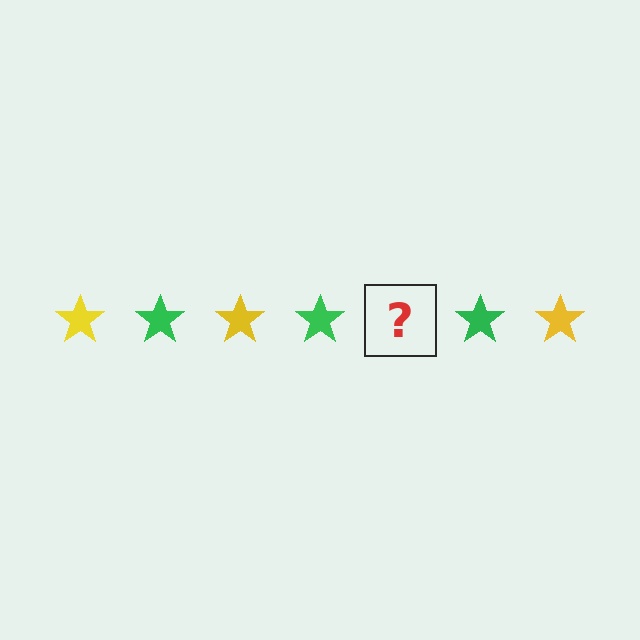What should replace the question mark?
The question mark should be replaced with a yellow star.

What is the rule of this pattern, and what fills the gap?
The rule is that the pattern cycles through yellow, green stars. The gap should be filled with a yellow star.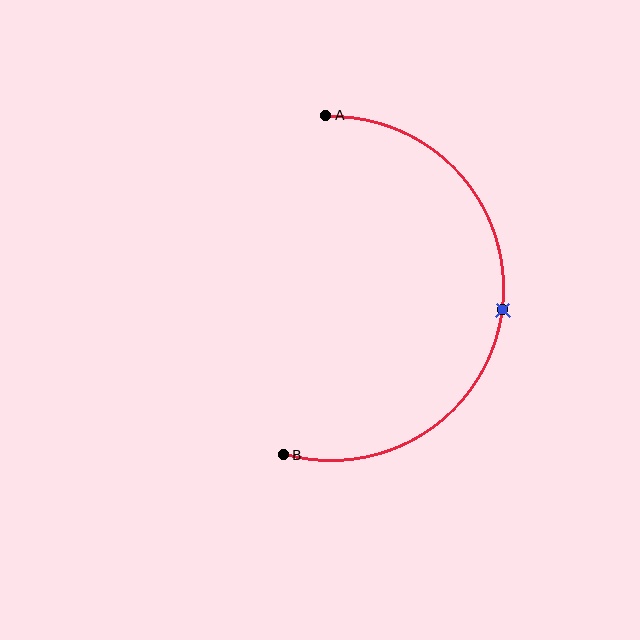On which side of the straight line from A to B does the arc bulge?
The arc bulges to the right of the straight line connecting A and B.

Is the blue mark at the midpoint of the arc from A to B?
Yes. The blue mark lies on the arc at equal arc-length from both A and B — it is the arc midpoint.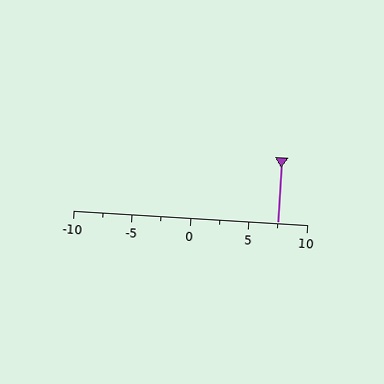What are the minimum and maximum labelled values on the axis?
The axis runs from -10 to 10.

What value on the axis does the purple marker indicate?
The marker indicates approximately 7.5.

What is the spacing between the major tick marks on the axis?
The major ticks are spaced 5 apart.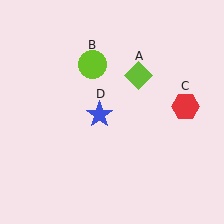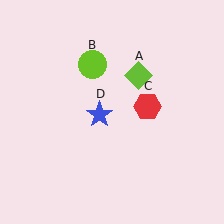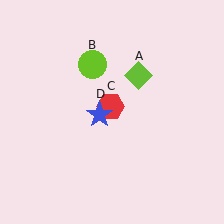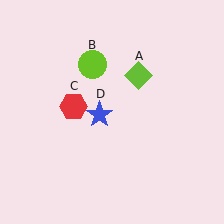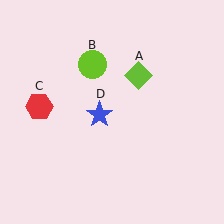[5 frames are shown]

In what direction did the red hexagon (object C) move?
The red hexagon (object C) moved left.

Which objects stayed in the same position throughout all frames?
Lime diamond (object A) and lime circle (object B) and blue star (object D) remained stationary.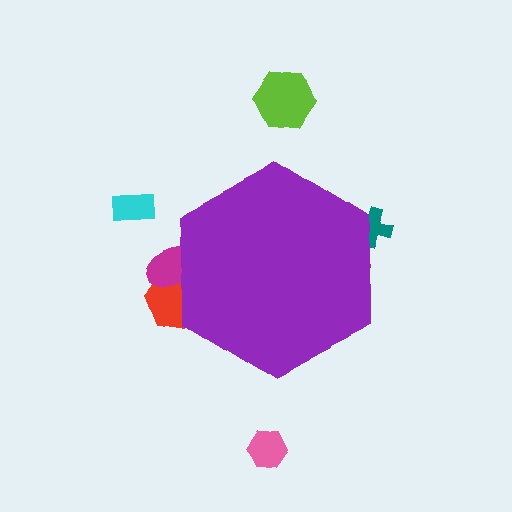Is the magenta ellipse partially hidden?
Yes, the magenta ellipse is partially hidden behind the purple hexagon.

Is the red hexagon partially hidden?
Yes, the red hexagon is partially hidden behind the purple hexagon.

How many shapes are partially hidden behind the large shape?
3 shapes are partially hidden.